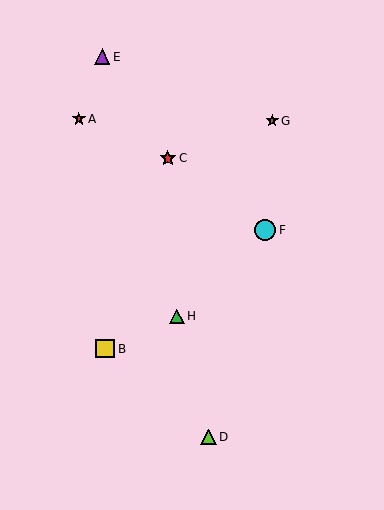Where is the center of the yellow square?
The center of the yellow square is at (105, 349).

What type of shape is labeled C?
Shape C is a red star.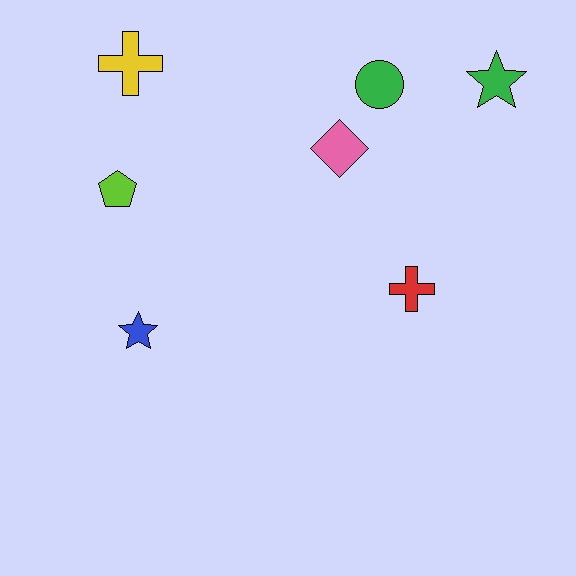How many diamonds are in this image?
There is 1 diamond.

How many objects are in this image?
There are 7 objects.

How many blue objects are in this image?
There is 1 blue object.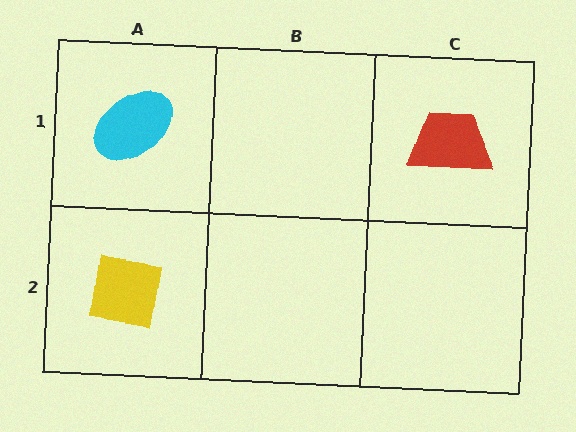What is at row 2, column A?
A yellow square.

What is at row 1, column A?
A cyan ellipse.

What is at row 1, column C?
A red trapezoid.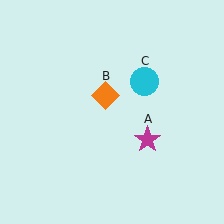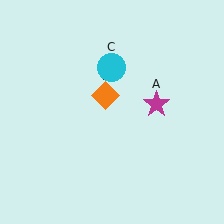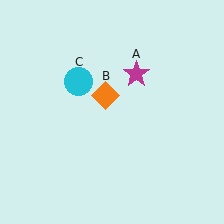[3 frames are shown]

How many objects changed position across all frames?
2 objects changed position: magenta star (object A), cyan circle (object C).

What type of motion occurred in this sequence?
The magenta star (object A), cyan circle (object C) rotated counterclockwise around the center of the scene.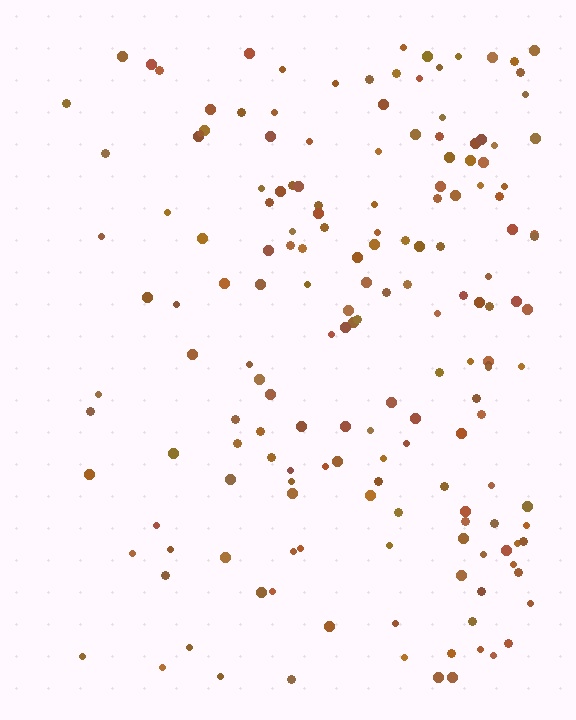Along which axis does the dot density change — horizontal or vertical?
Horizontal.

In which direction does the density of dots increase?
From left to right, with the right side densest.